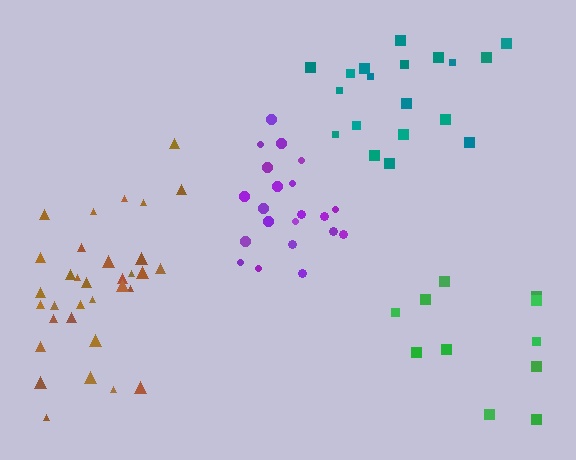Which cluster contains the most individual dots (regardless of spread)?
Brown (33).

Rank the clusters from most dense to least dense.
purple, teal, brown, green.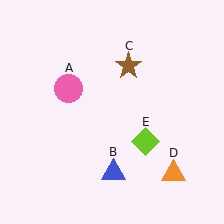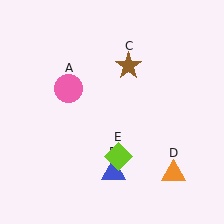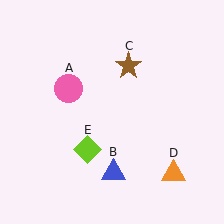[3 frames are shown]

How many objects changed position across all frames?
1 object changed position: lime diamond (object E).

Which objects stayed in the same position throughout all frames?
Pink circle (object A) and blue triangle (object B) and brown star (object C) and orange triangle (object D) remained stationary.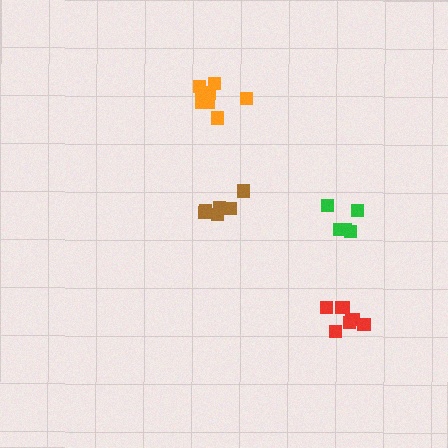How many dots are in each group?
Group 1: 6 dots, Group 2: 8 dots, Group 3: 5 dots, Group 4: 9 dots (28 total).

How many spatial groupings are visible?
There are 4 spatial groupings.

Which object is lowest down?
The red cluster is bottommost.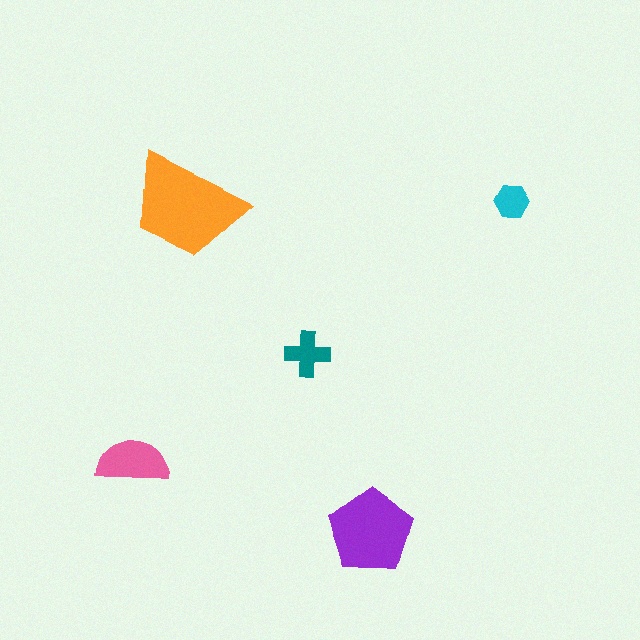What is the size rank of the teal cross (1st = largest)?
4th.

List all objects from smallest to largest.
The cyan hexagon, the teal cross, the pink semicircle, the purple pentagon, the orange trapezoid.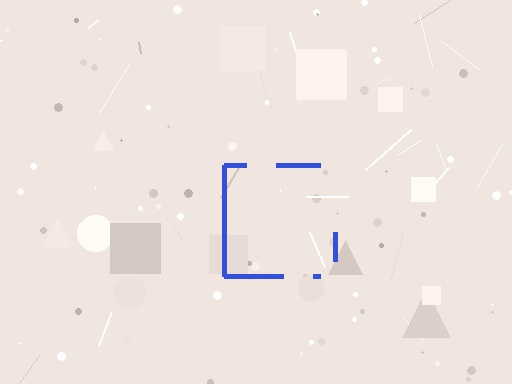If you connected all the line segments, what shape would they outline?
They would outline a square.